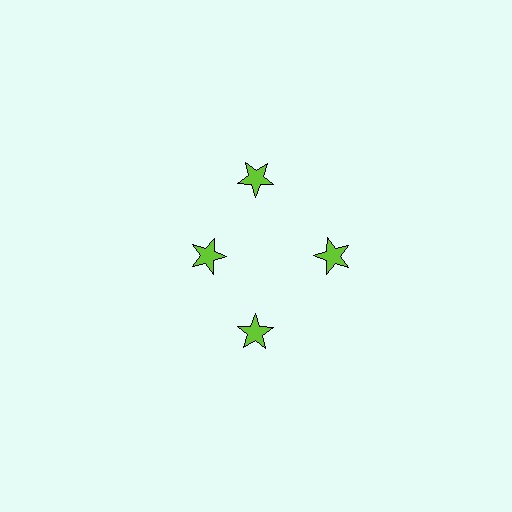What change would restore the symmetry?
The symmetry would be restored by moving it outward, back onto the ring so that all 4 stars sit at equal angles and equal distance from the center.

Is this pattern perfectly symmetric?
No. The 4 lime stars are arranged in a ring, but one element near the 9 o'clock position is pulled inward toward the center, breaking the 4-fold rotational symmetry.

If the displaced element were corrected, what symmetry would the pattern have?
It would have 4-fold rotational symmetry — the pattern would map onto itself every 90 degrees.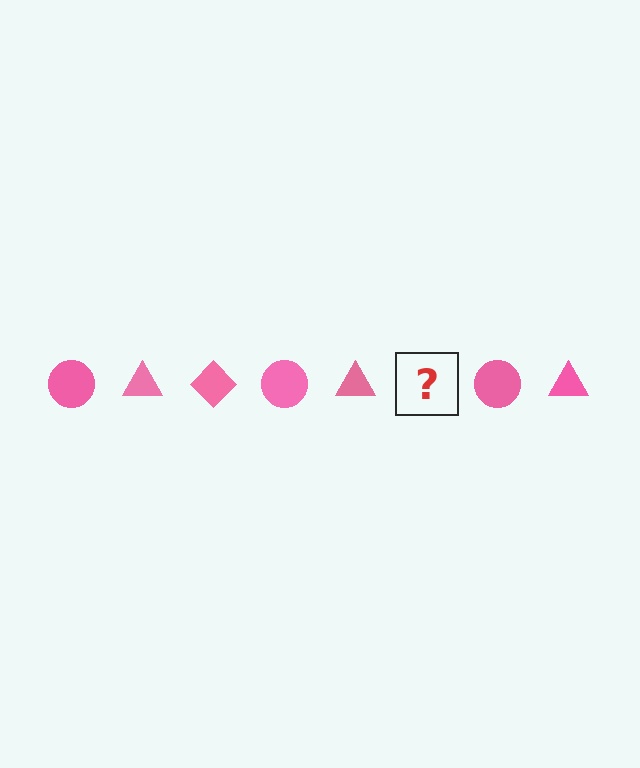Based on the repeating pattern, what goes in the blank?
The blank should be a pink diamond.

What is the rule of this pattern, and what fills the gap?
The rule is that the pattern cycles through circle, triangle, diamond shapes in pink. The gap should be filled with a pink diamond.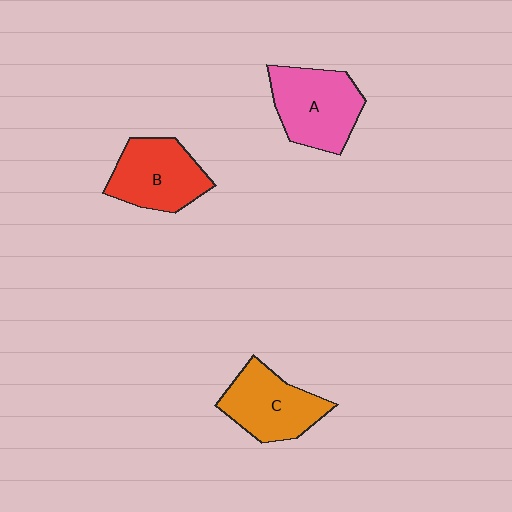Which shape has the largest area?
Shape A (pink).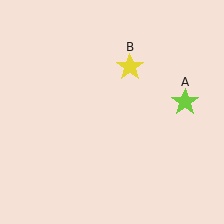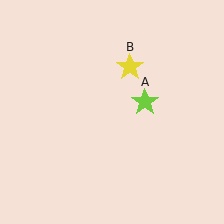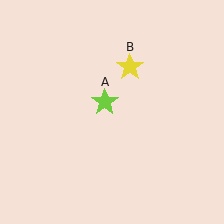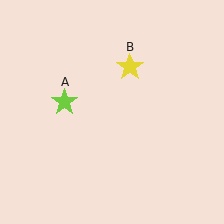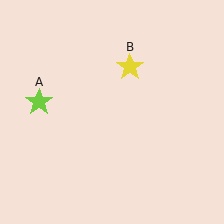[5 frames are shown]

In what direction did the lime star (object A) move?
The lime star (object A) moved left.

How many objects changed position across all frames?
1 object changed position: lime star (object A).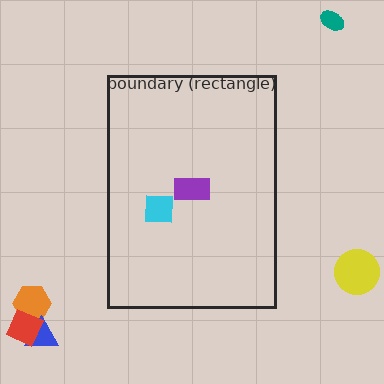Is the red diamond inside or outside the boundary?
Outside.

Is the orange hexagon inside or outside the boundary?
Outside.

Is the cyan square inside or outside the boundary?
Inside.